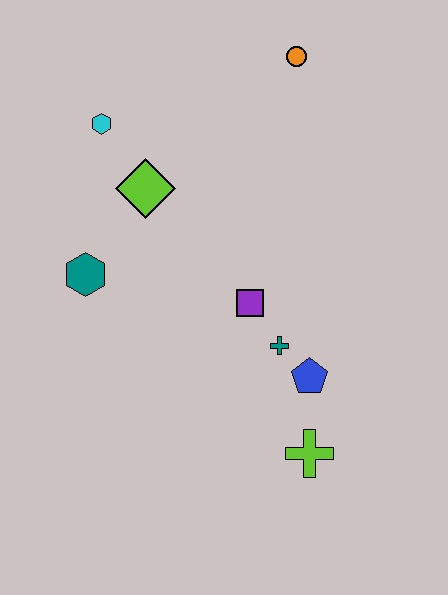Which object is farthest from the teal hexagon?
The orange circle is farthest from the teal hexagon.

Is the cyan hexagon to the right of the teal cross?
No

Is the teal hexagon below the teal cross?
No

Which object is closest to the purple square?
The teal cross is closest to the purple square.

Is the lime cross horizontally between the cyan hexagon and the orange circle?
No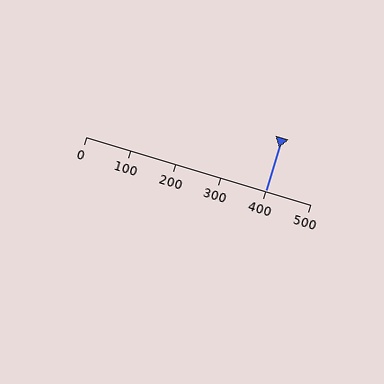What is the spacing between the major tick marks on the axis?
The major ticks are spaced 100 apart.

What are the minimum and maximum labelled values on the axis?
The axis runs from 0 to 500.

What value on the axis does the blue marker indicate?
The marker indicates approximately 400.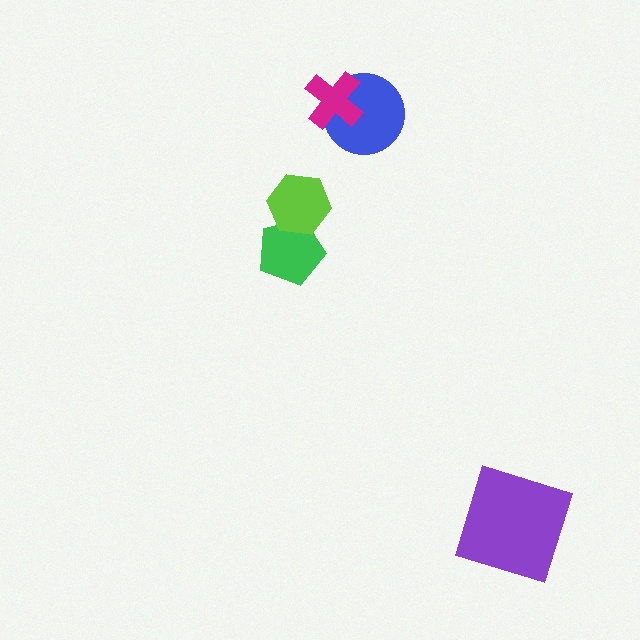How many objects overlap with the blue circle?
1 object overlaps with the blue circle.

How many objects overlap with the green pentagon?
1 object overlaps with the green pentagon.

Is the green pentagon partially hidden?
Yes, it is partially covered by another shape.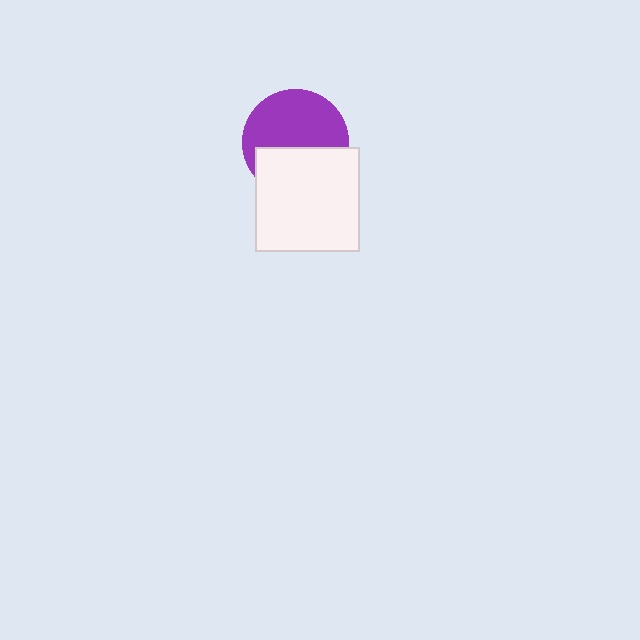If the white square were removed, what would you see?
You would see the complete purple circle.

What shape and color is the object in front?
The object in front is a white square.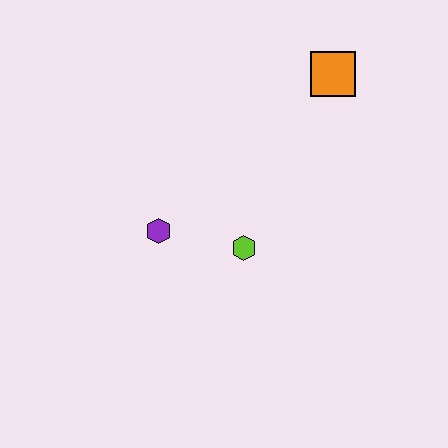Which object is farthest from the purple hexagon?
The orange square is farthest from the purple hexagon.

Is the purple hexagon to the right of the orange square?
No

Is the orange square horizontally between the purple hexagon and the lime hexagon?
No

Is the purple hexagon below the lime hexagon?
No